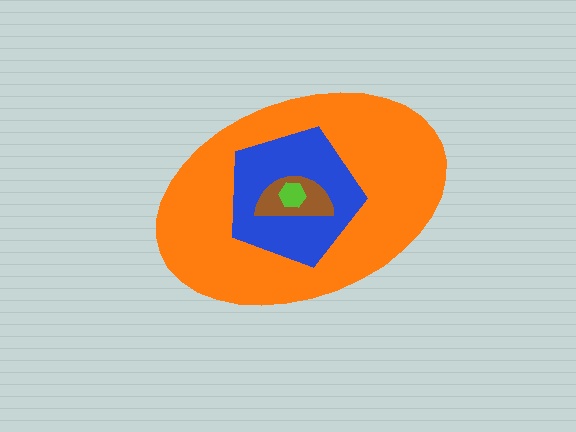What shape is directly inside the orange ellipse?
The blue pentagon.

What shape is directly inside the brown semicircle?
The lime hexagon.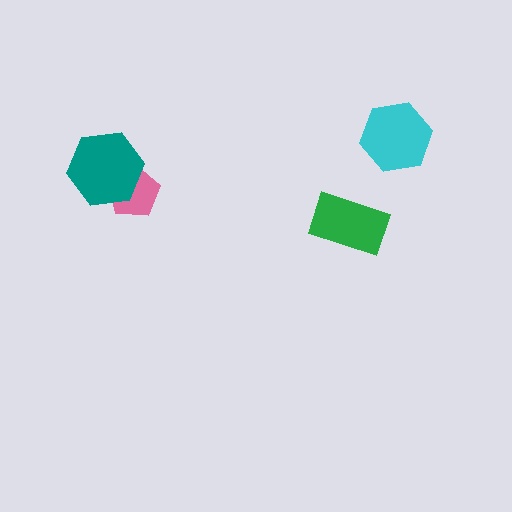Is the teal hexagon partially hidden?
No, no other shape covers it.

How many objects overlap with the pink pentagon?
1 object overlaps with the pink pentagon.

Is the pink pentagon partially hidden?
Yes, it is partially covered by another shape.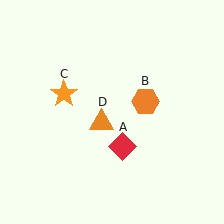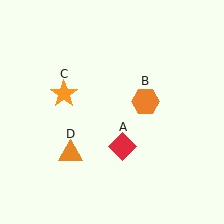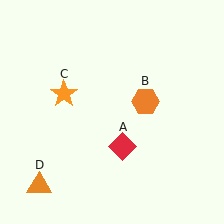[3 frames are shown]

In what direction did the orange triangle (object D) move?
The orange triangle (object D) moved down and to the left.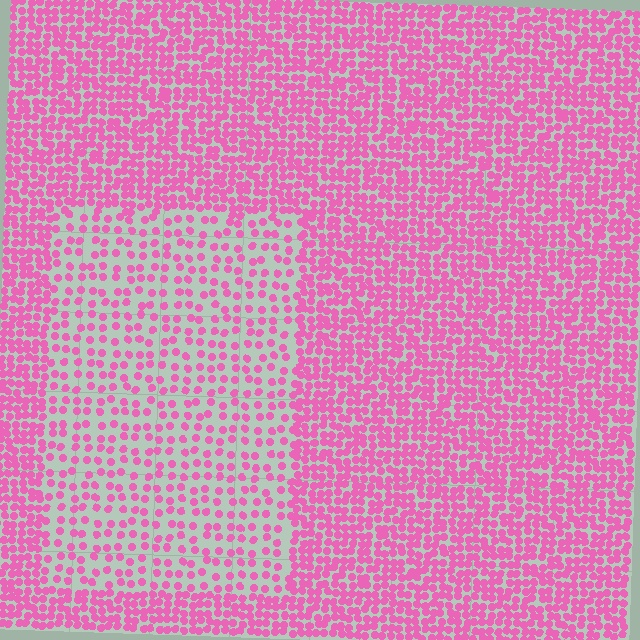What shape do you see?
I see a rectangle.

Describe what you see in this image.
The image contains small pink elements arranged at two different densities. A rectangle-shaped region is visible where the elements are less densely packed than the surrounding area.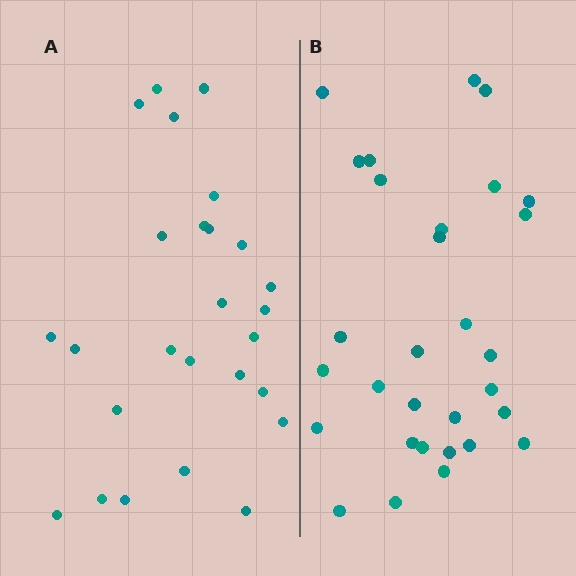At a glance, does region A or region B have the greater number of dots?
Region B (the right region) has more dots.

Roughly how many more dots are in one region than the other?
Region B has about 4 more dots than region A.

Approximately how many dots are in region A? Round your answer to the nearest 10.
About 30 dots. (The exact count is 26, which rounds to 30.)